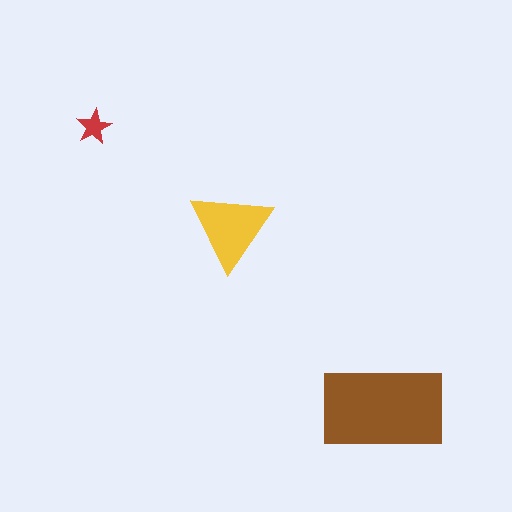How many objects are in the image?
There are 3 objects in the image.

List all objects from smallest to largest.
The red star, the yellow triangle, the brown rectangle.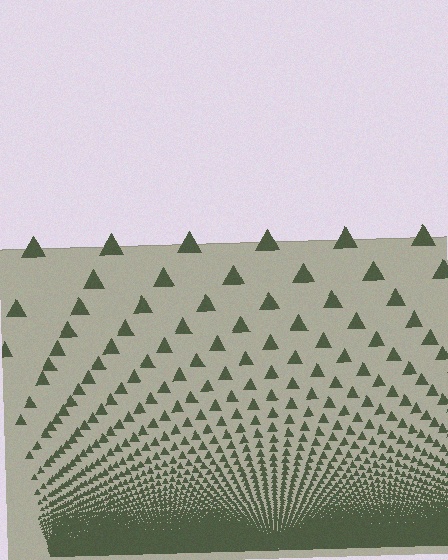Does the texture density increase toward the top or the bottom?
Density increases toward the bottom.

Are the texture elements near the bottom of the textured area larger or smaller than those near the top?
Smaller. The gradient is inverted — elements near the bottom are smaller and denser.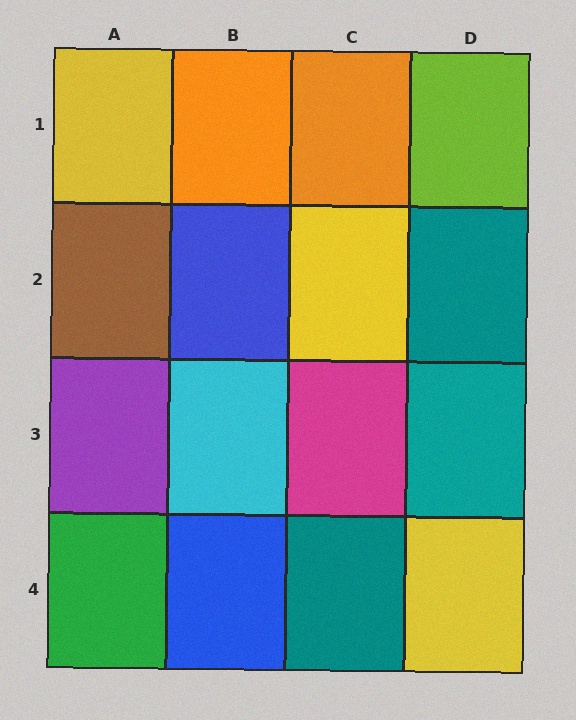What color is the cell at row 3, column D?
Teal.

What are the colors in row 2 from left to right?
Brown, blue, yellow, teal.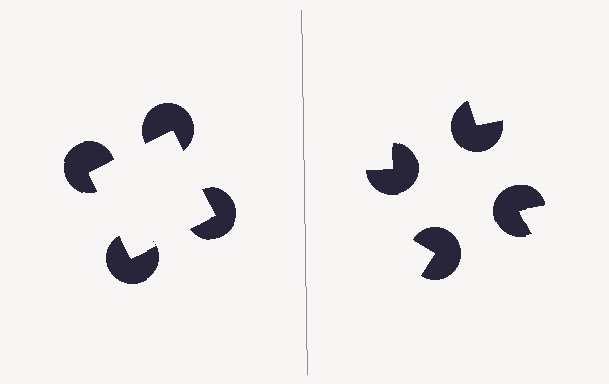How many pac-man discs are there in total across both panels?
8 — 4 on each side.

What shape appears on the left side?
An illusory square.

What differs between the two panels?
The pac-man discs are positioned identically on both sides; only the wedge orientations differ. On the left they align to a square; on the right they are misaligned.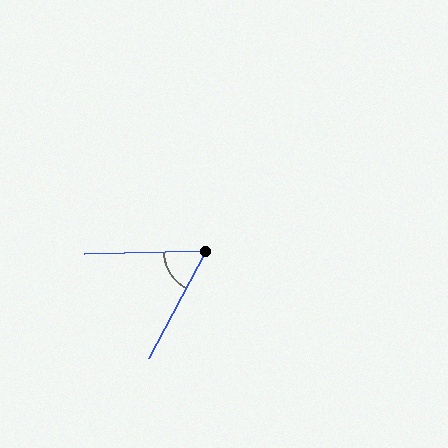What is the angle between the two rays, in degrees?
Approximately 61 degrees.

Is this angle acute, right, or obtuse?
It is acute.